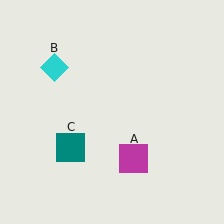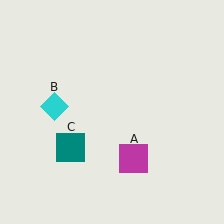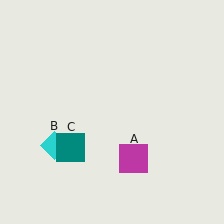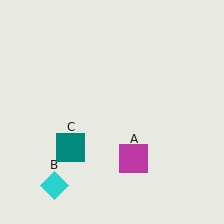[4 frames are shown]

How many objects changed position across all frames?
1 object changed position: cyan diamond (object B).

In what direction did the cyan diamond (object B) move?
The cyan diamond (object B) moved down.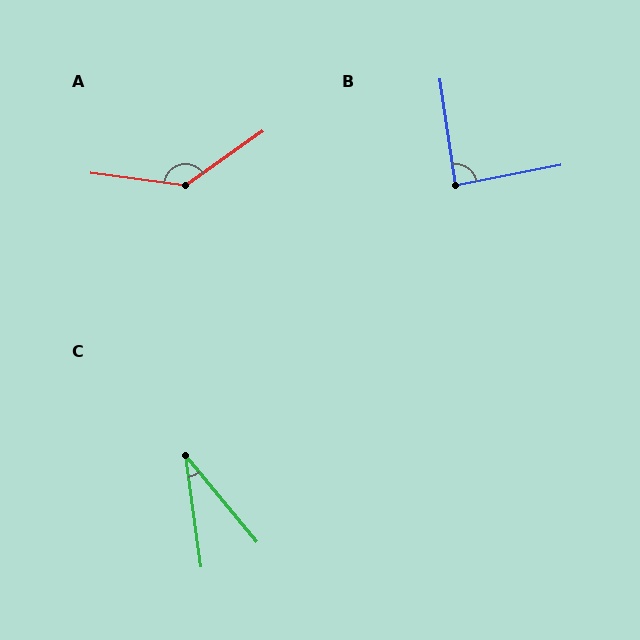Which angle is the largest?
A, at approximately 138 degrees.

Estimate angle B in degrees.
Approximately 88 degrees.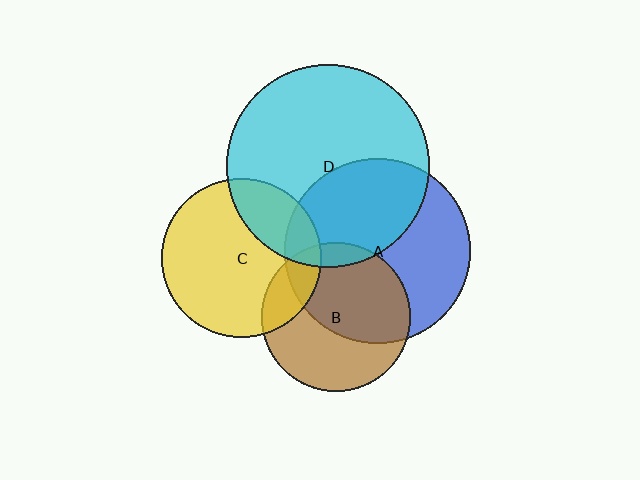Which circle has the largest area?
Circle D (cyan).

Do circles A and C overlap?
Yes.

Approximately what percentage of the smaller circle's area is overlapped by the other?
Approximately 15%.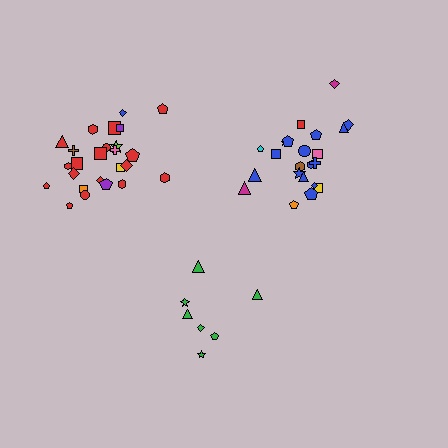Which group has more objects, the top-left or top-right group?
The top-left group.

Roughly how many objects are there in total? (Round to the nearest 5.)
Roughly 55 objects in total.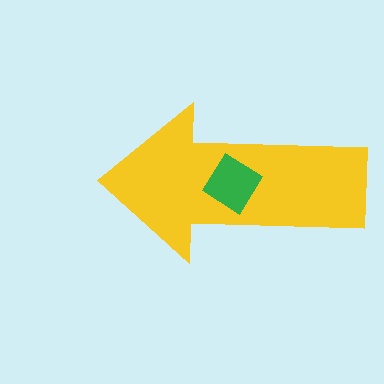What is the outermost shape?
The yellow arrow.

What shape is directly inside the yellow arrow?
The green diamond.